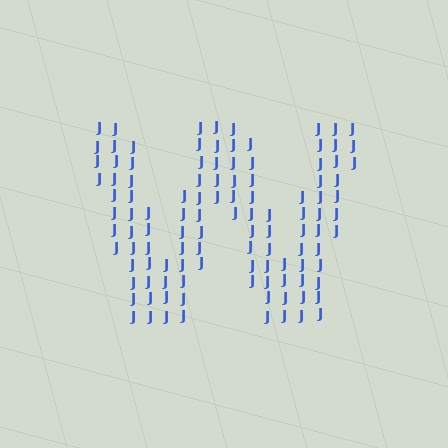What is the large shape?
The large shape is the letter W.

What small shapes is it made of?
It is made of small letter J's.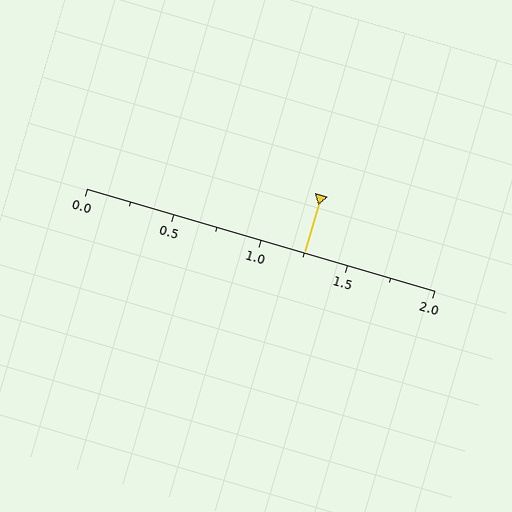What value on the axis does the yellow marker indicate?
The marker indicates approximately 1.25.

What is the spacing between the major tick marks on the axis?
The major ticks are spaced 0.5 apart.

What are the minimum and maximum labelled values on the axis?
The axis runs from 0.0 to 2.0.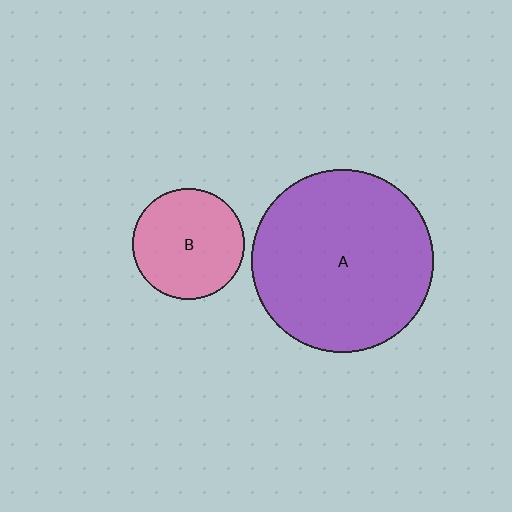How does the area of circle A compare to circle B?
Approximately 2.7 times.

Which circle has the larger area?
Circle A (purple).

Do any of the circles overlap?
No, none of the circles overlap.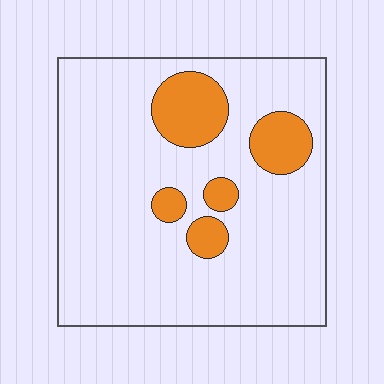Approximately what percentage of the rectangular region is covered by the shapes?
Approximately 15%.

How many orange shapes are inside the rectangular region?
5.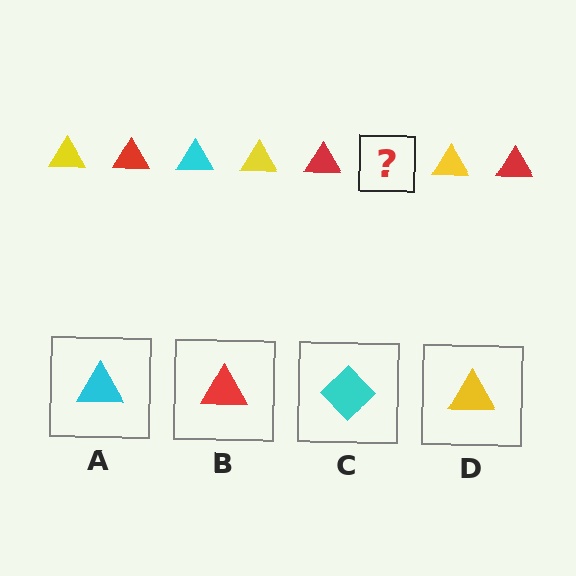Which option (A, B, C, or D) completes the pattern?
A.